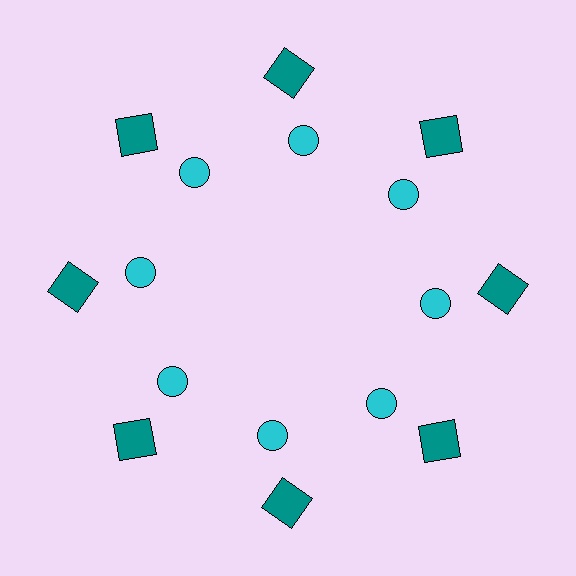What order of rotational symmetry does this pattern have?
This pattern has 8-fold rotational symmetry.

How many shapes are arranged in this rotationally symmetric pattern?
There are 16 shapes, arranged in 8 groups of 2.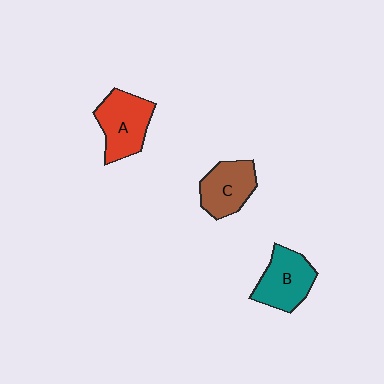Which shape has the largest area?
Shape A (red).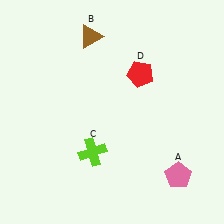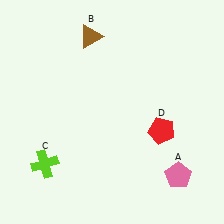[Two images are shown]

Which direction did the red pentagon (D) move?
The red pentagon (D) moved down.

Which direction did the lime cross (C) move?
The lime cross (C) moved left.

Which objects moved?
The objects that moved are: the lime cross (C), the red pentagon (D).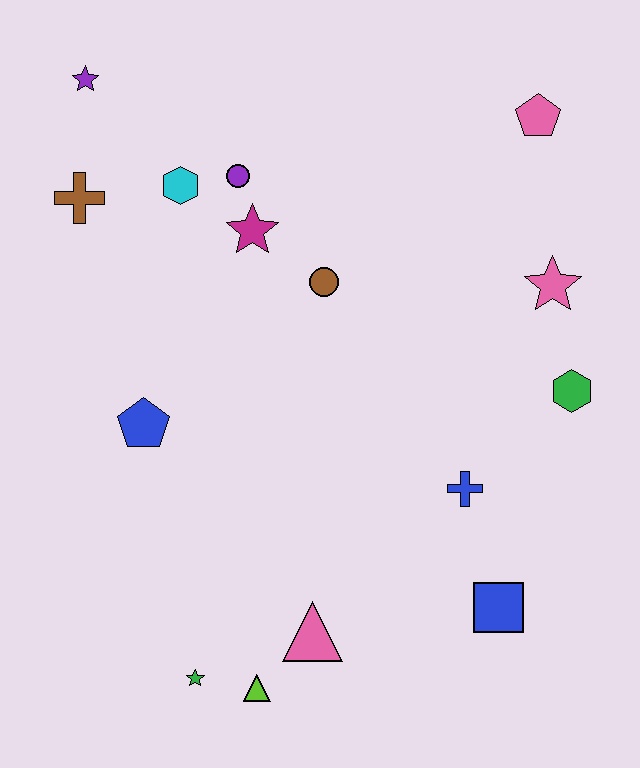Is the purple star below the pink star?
No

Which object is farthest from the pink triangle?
The purple star is farthest from the pink triangle.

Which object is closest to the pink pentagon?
The pink star is closest to the pink pentagon.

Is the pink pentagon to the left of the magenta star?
No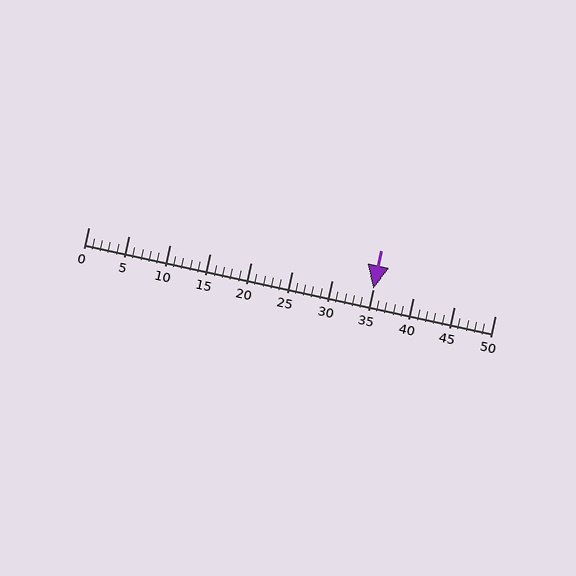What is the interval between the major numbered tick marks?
The major tick marks are spaced 5 units apart.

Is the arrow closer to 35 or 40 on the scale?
The arrow is closer to 35.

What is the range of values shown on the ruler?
The ruler shows values from 0 to 50.